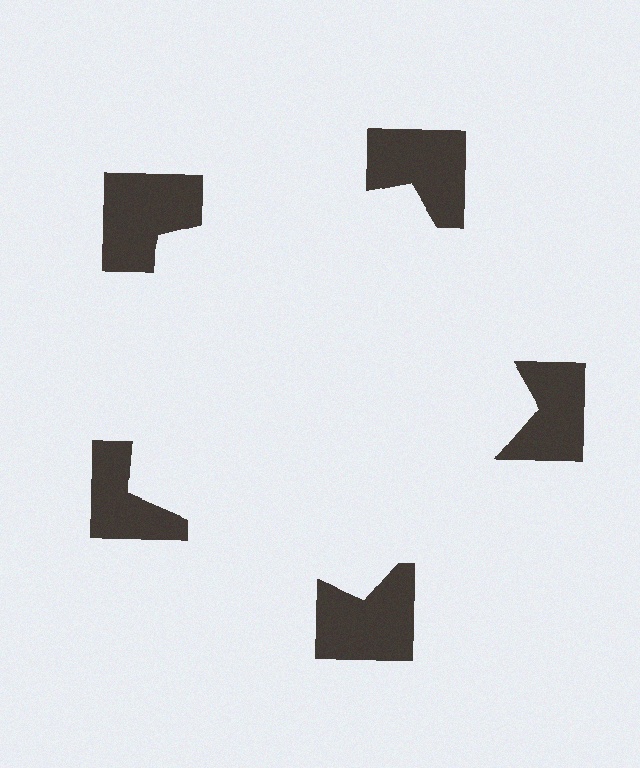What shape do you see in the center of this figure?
An illusory pentagon — its edges are inferred from the aligned wedge cuts in the notched squares, not physically drawn.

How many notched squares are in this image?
There are 5 — one at each vertex of the illusory pentagon.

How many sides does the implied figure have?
5 sides.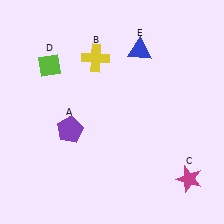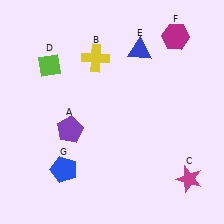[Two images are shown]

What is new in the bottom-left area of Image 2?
A blue pentagon (G) was added in the bottom-left area of Image 2.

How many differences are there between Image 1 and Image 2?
There are 2 differences between the two images.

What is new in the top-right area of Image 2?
A magenta hexagon (F) was added in the top-right area of Image 2.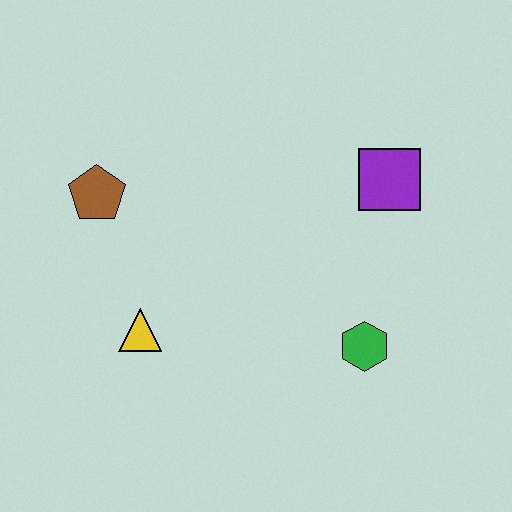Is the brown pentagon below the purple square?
Yes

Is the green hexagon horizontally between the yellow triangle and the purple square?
Yes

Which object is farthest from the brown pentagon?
The green hexagon is farthest from the brown pentagon.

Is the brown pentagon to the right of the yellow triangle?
No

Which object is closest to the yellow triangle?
The brown pentagon is closest to the yellow triangle.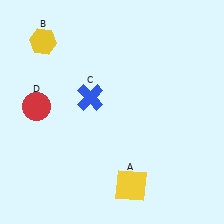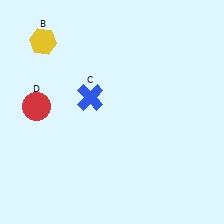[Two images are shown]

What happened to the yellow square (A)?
The yellow square (A) was removed in Image 2. It was in the bottom-right area of Image 1.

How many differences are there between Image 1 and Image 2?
There is 1 difference between the two images.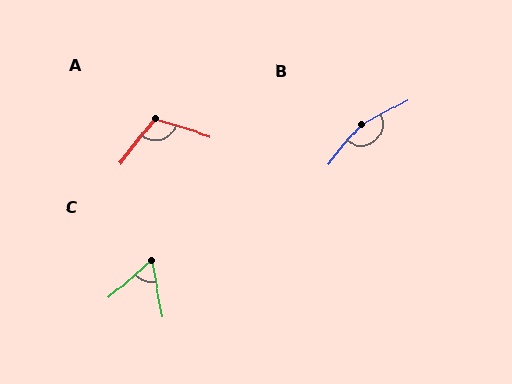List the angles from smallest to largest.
C (60°), A (110°), B (156°).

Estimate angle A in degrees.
Approximately 110 degrees.